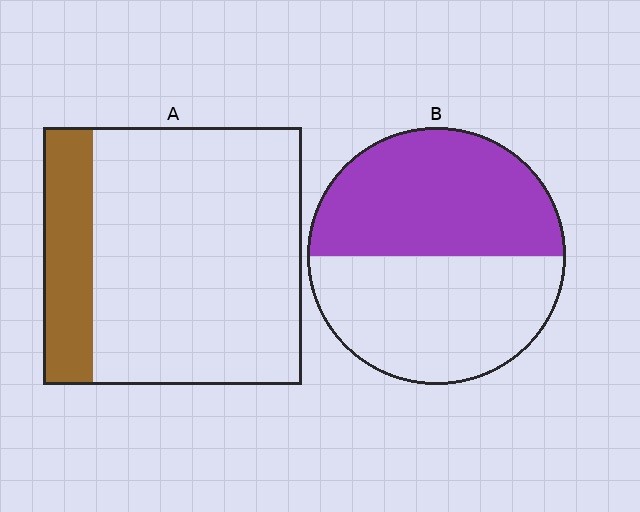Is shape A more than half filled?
No.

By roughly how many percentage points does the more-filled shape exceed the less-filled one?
By roughly 30 percentage points (B over A).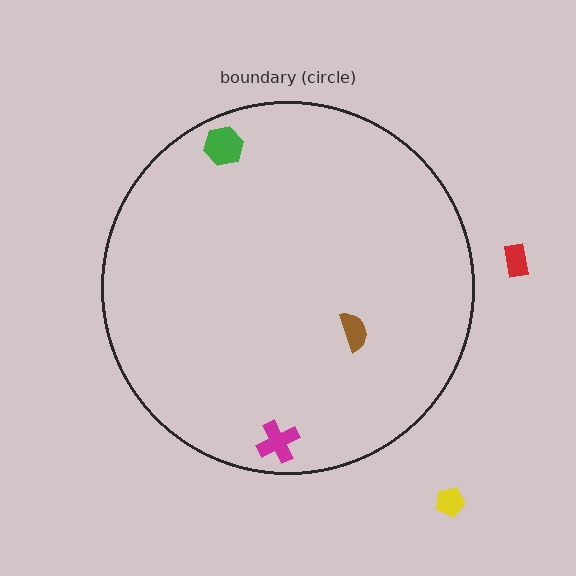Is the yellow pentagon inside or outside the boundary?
Outside.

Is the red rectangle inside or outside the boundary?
Outside.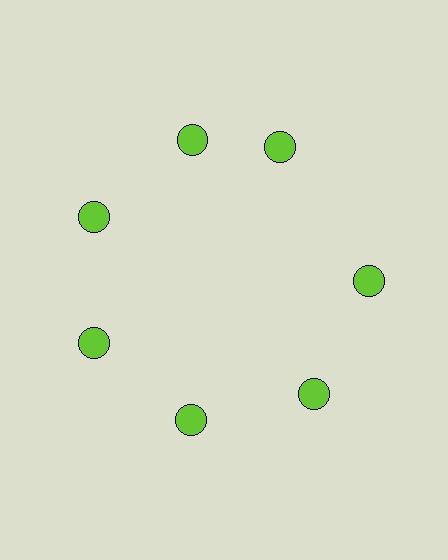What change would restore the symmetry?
The symmetry would be restored by rotating it back into even spacing with its neighbors so that all 7 circles sit at equal angles and equal distance from the center.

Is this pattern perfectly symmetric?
No. The 7 lime circles are arranged in a ring, but one element near the 1 o'clock position is rotated out of alignment along the ring, breaking the 7-fold rotational symmetry.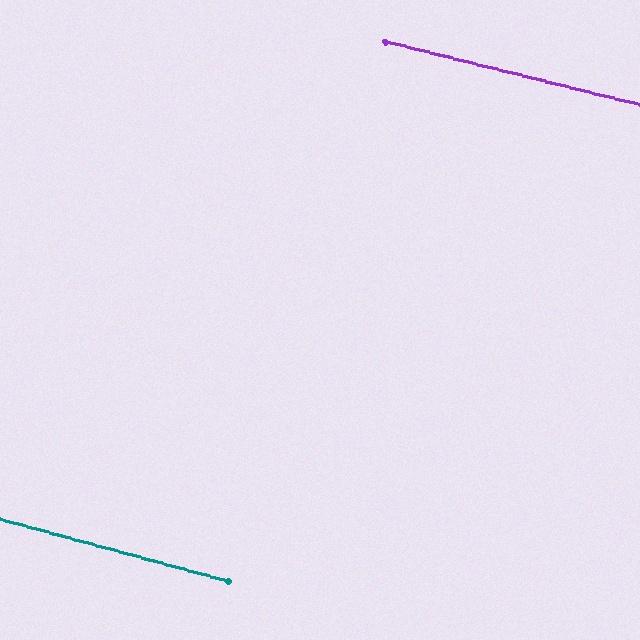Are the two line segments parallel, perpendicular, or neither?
Parallel — their directions differ by only 1.2°.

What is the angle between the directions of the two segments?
Approximately 1 degree.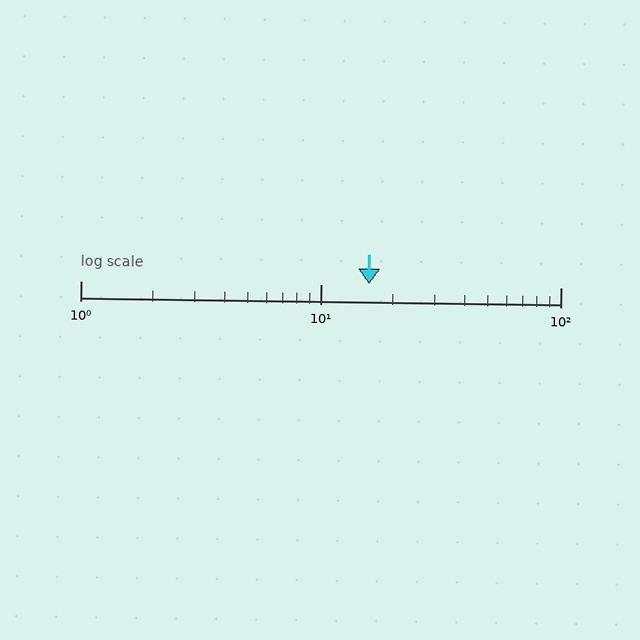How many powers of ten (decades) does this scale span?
The scale spans 2 decades, from 1 to 100.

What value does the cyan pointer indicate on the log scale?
The pointer indicates approximately 16.